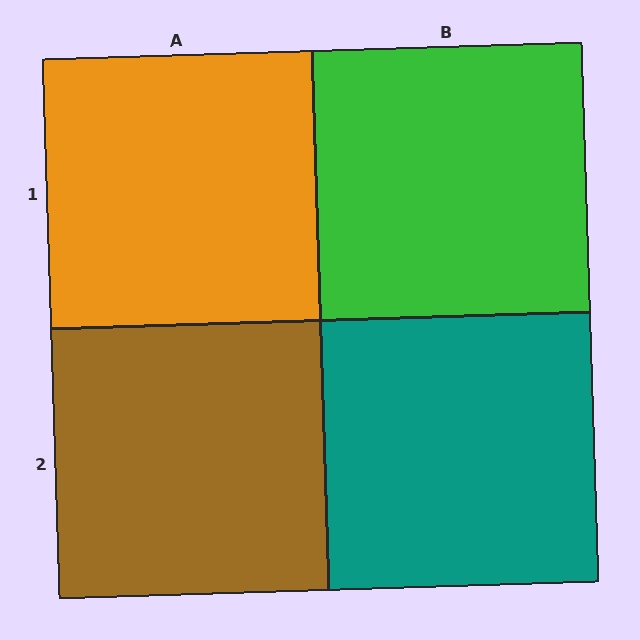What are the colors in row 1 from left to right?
Orange, green.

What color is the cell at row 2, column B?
Teal.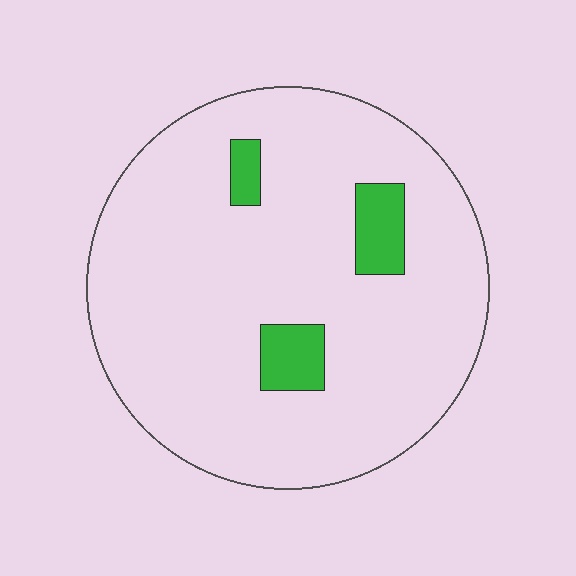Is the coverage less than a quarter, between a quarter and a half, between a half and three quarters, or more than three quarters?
Less than a quarter.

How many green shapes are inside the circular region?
3.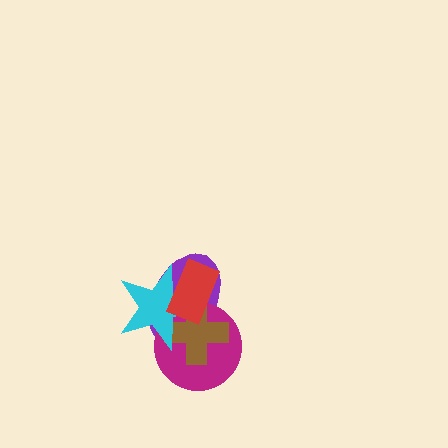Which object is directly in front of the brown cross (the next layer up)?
The cyan star is directly in front of the brown cross.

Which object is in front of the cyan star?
The red rectangle is in front of the cyan star.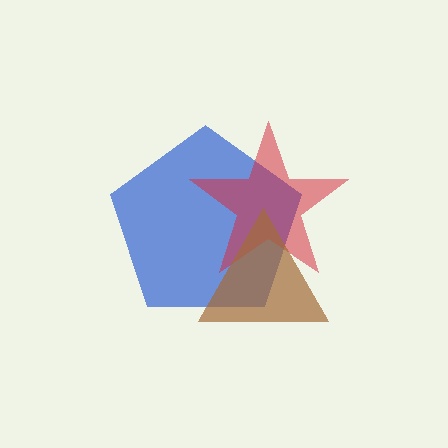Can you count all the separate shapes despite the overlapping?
Yes, there are 3 separate shapes.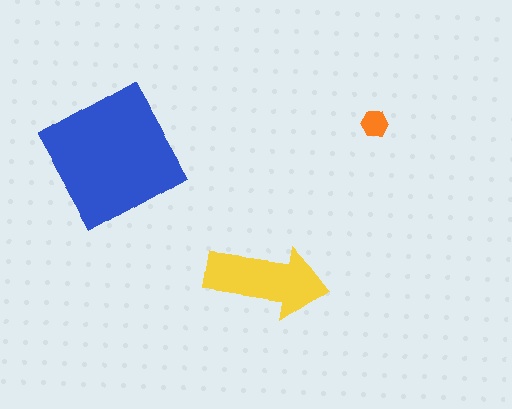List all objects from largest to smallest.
The blue square, the yellow arrow, the orange hexagon.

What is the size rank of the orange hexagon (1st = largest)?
3rd.